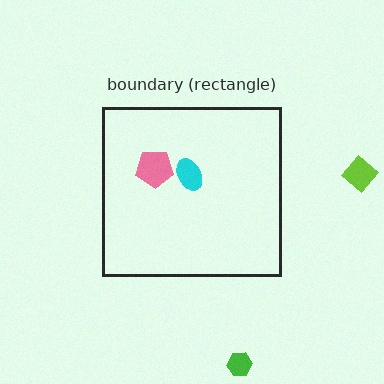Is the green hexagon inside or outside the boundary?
Outside.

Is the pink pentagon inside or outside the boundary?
Inside.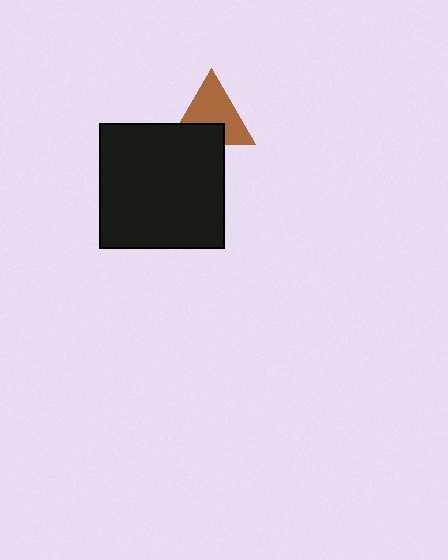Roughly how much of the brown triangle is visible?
Most of it is visible (roughly 67%).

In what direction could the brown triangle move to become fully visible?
The brown triangle could move up. That would shift it out from behind the black square entirely.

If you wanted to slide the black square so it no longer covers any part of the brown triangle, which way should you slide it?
Slide it down — that is the most direct way to separate the two shapes.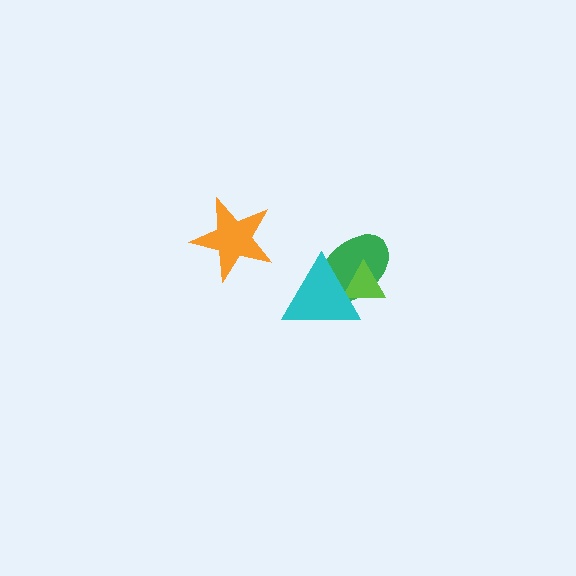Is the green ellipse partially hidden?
Yes, it is partially covered by another shape.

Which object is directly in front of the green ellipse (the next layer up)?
The lime triangle is directly in front of the green ellipse.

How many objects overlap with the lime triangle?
2 objects overlap with the lime triangle.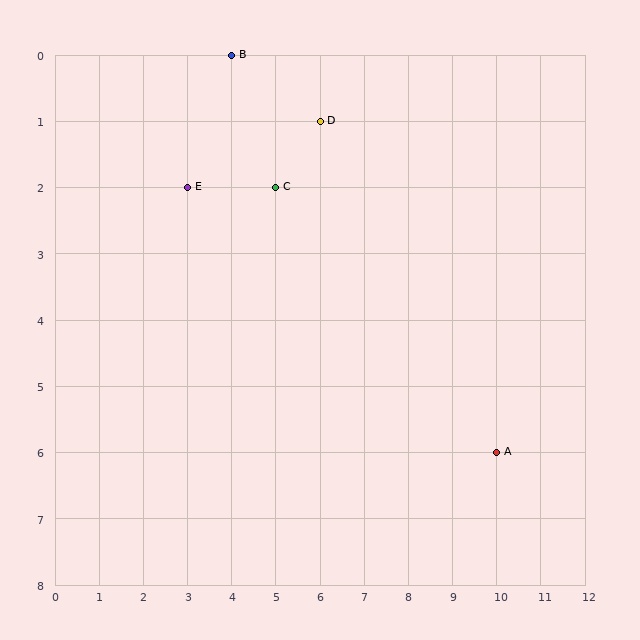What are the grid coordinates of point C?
Point C is at grid coordinates (5, 2).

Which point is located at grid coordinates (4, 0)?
Point B is at (4, 0).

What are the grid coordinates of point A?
Point A is at grid coordinates (10, 6).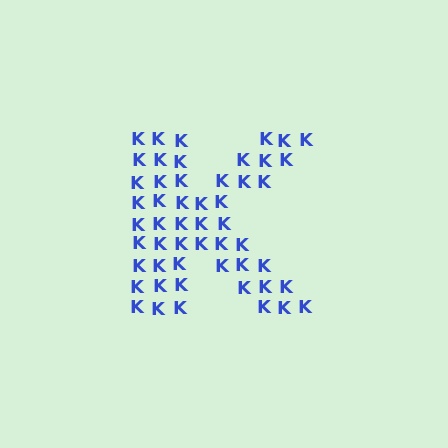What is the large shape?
The large shape is the letter K.